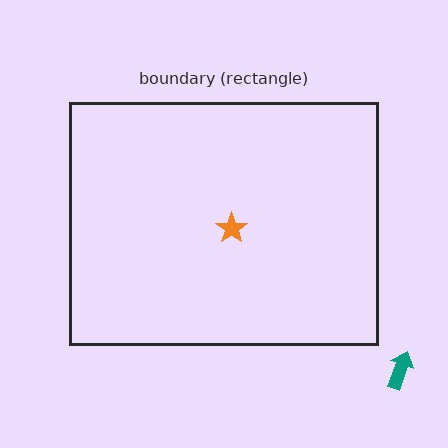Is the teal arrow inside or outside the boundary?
Outside.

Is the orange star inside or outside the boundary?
Inside.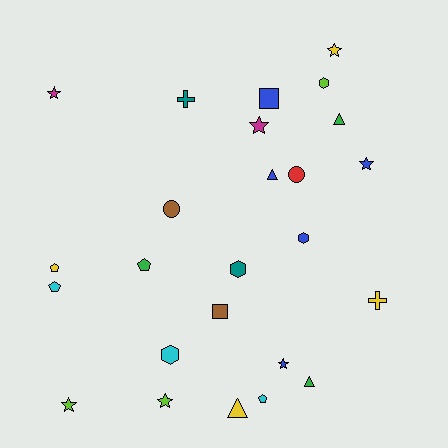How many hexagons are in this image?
There are 4 hexagons.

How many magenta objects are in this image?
There are 2 magenta objects.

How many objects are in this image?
There are 25 objects.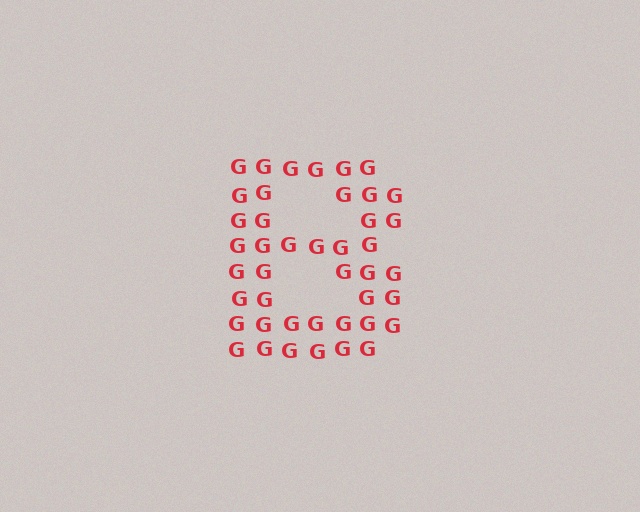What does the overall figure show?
The overall figure shows the letter B.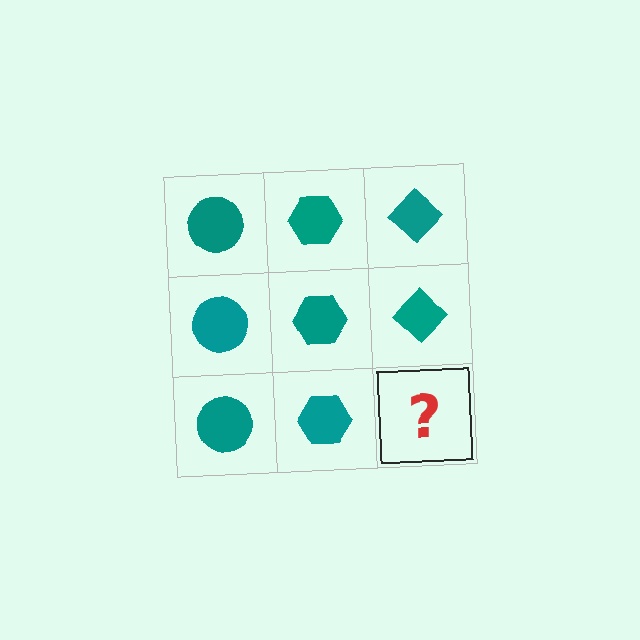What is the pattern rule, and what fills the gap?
The rule is that each column has a consistent shape. The gap should be filled with a teal diamond.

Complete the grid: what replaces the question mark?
The question mark should be replaced with a teal diamond.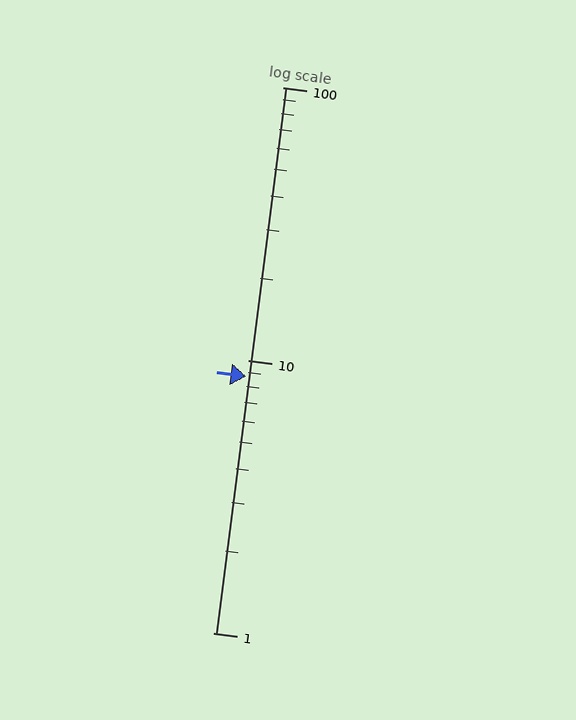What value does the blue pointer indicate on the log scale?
The pointer indicates approximately 8.7.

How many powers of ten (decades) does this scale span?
The scale spans 2 decades, from 1 to 100.